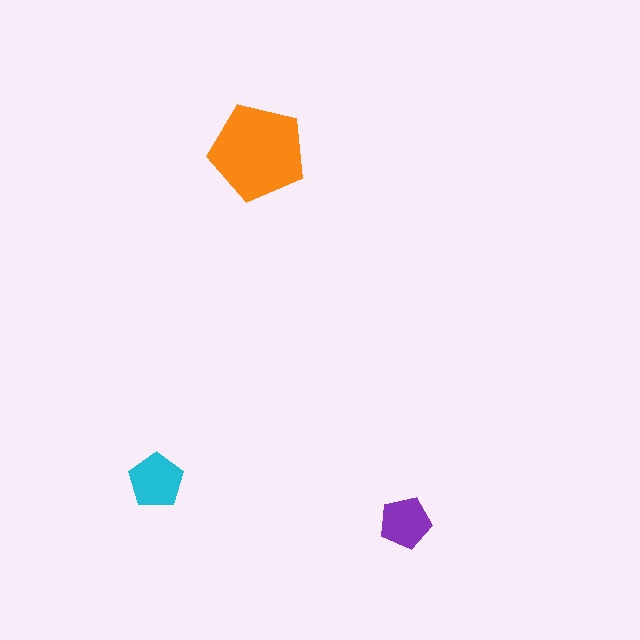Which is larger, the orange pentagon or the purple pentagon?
The orange one.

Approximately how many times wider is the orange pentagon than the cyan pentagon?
About 2 times wider.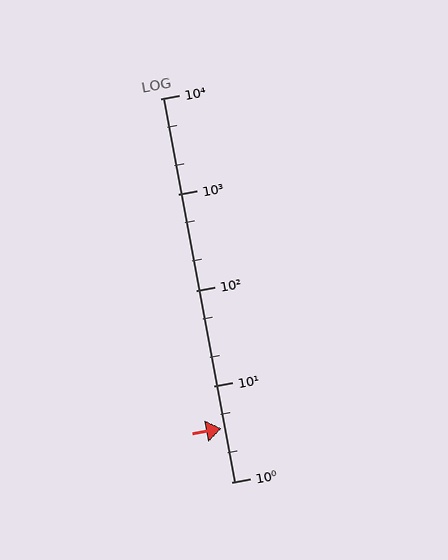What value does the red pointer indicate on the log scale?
The pointer indicates approximately 3.6.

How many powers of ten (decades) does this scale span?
The scale spans 4 decades, from 1 to 10000.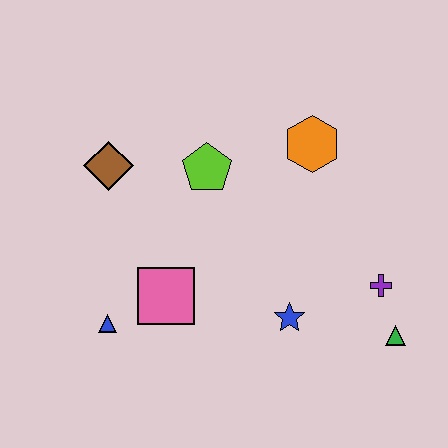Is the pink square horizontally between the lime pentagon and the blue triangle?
Yes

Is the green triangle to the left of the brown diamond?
No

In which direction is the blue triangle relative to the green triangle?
The blue triangle is to the left of the green triangle.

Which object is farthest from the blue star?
The brown diamond is farthest from the blue star.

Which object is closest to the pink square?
The blue triangle is closest to the pink square.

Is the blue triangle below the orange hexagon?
Yes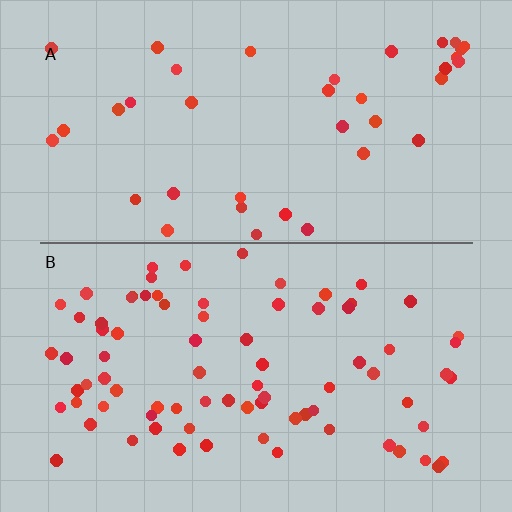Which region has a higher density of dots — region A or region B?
B (the bottom).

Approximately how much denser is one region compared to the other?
Approximately 2.0× — region B over region A.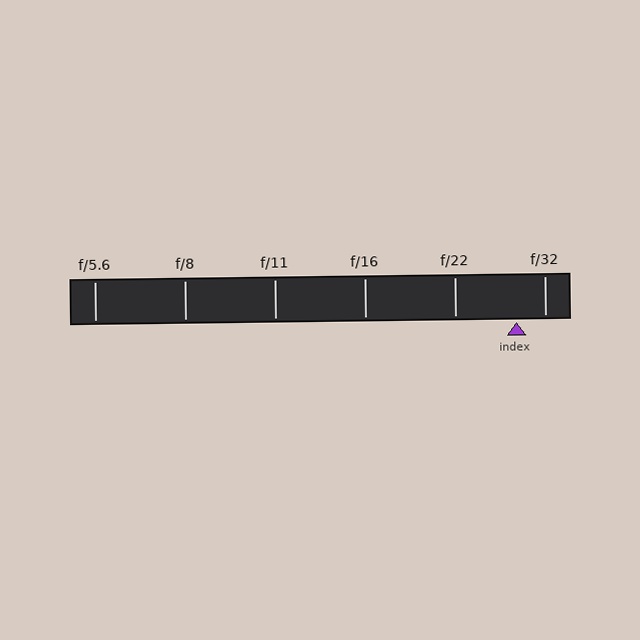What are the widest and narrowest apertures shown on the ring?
The widest aperture shown is f/5.6 and the narrowest is f/32.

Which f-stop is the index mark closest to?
The index mark is closest to f/32.